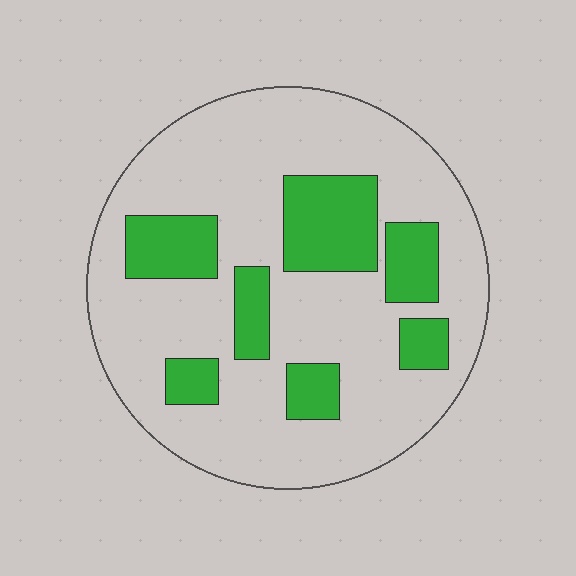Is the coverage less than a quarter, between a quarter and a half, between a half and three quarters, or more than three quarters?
Less than a quarter.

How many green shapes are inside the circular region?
7.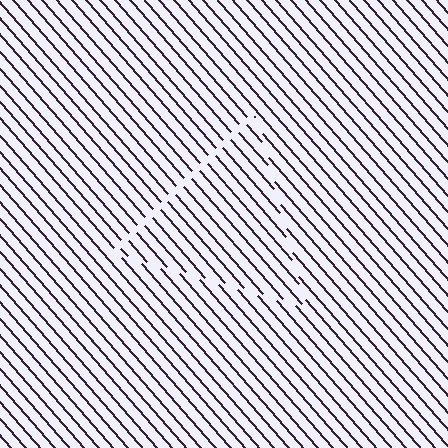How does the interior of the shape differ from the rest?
The interior of the shape contains the same grating, shifted by half a period — the contour is defined by the phase discontinuity where line-ends from the inner and outer gratings abut.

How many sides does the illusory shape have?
3 sides — the line-ends trace a triangle.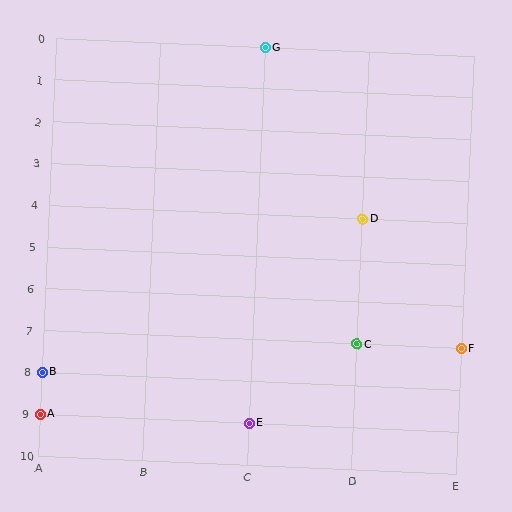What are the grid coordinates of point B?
Point B is at grid coordinates (A, 8).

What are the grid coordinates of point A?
Point A is at grid coordinates (A, 9).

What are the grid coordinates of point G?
Point G is at grid coordinates (C, 0).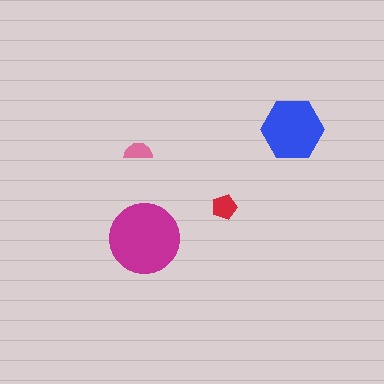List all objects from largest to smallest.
The magenta circle, the blue hexagon, the red pentagon, the pink semicircle.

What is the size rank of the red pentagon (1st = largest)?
3rd.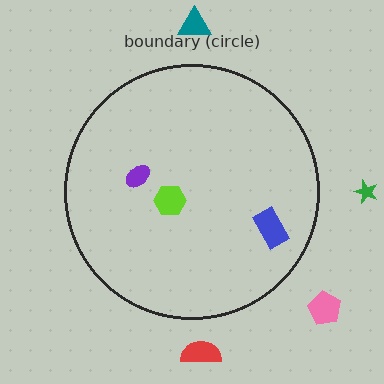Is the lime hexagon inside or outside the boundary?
Inside.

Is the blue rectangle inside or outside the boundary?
Inside.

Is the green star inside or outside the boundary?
Outside.